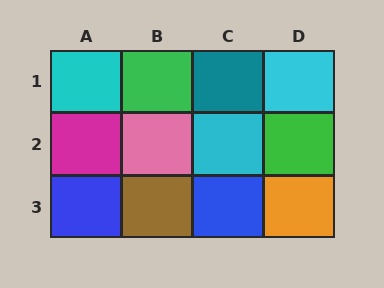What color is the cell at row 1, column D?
Cyan.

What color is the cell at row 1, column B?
Green.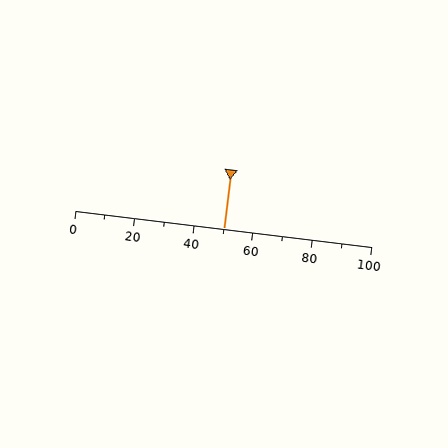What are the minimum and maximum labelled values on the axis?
The axis runs from 0 to 100.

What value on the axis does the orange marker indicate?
The marker indicates approximately 50.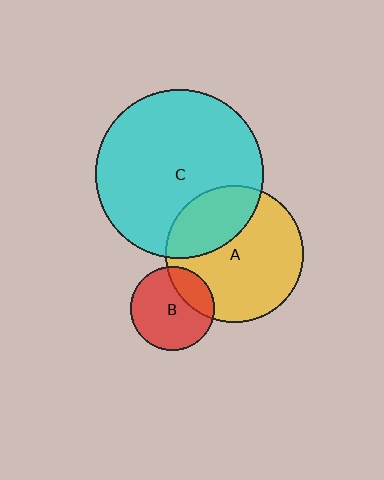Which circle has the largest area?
Circle C (cyan).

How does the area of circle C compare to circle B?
Approximately 4.0 times.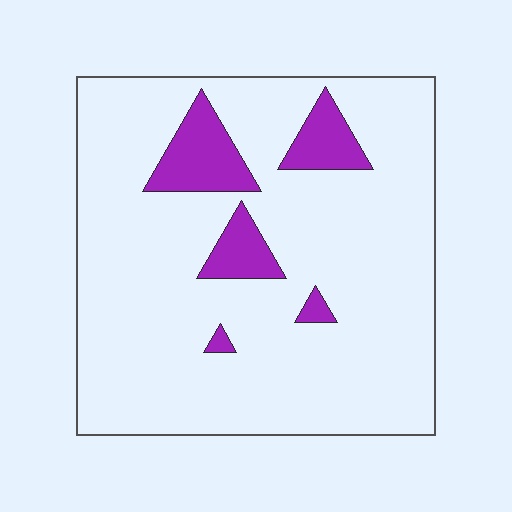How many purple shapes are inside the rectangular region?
5.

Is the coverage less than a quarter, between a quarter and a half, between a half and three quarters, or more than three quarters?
Less than a quarter.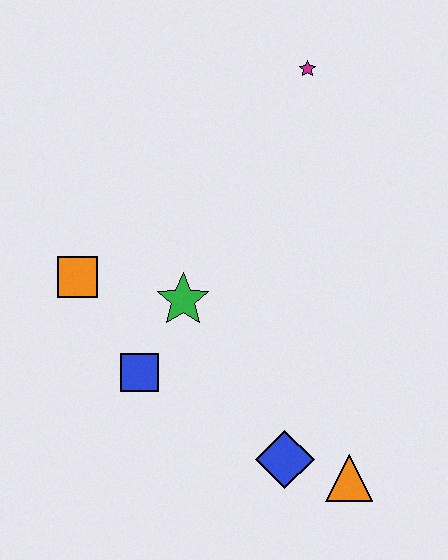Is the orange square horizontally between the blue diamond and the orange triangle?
No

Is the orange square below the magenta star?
Yes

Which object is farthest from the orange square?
The orange triangle is farthest from the orange square.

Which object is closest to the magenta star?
The green star is closest to the magenta star.